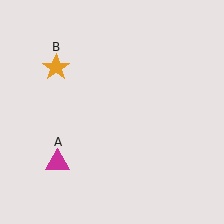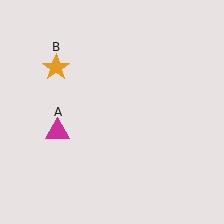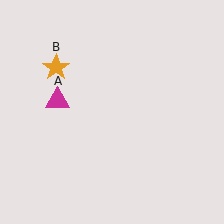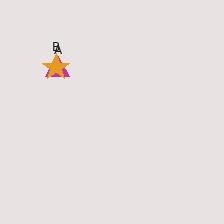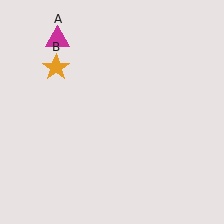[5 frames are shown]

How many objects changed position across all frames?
1 object changed position: magenta triangle (object A).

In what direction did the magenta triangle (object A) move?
The magenta triangle (object A) moved up.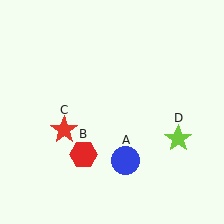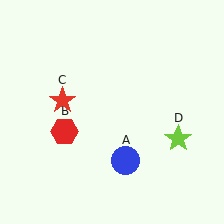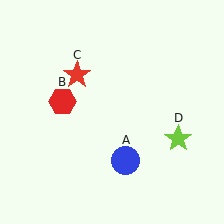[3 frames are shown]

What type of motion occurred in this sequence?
The red hexagon (object B), red star (object C) rotated clockwise around the center of the scene.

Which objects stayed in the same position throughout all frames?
Blue circle (object A) and lime star (object D) remained stationary.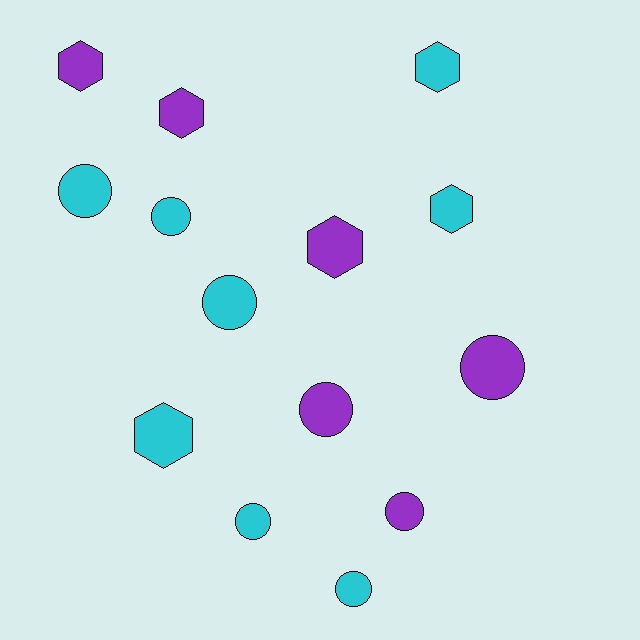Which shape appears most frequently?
Circle, with 8 objects.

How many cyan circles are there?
There are 5 cyan circles.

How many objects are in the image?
There are 14 objects.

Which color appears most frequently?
Cyan, with 8 objects.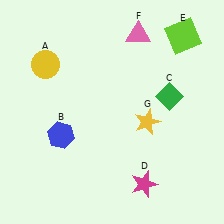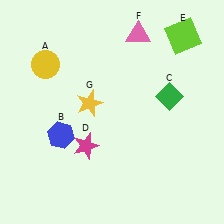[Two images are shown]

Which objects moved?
The objects that moved are: the magenta star (D), the yellow star (G).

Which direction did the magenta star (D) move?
The magenta star (D) moved left.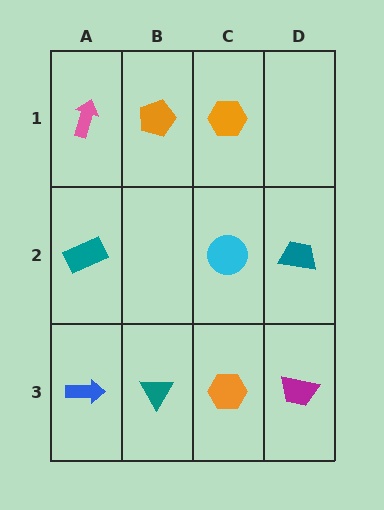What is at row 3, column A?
A blue arrow.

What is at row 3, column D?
A magenta trapezoid.